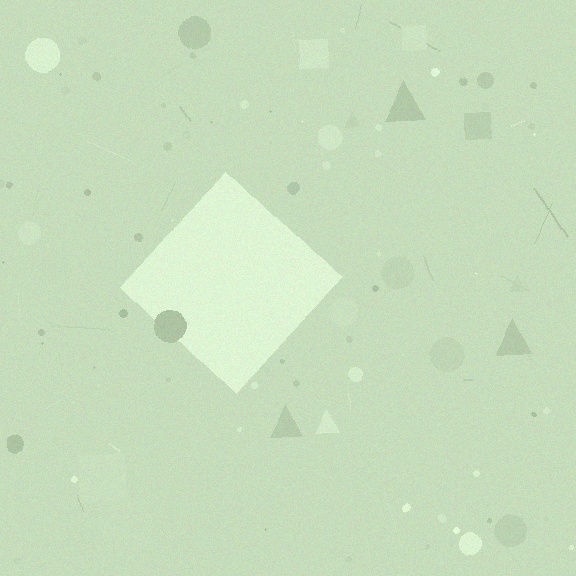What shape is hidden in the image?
A diamond is hidden in the image.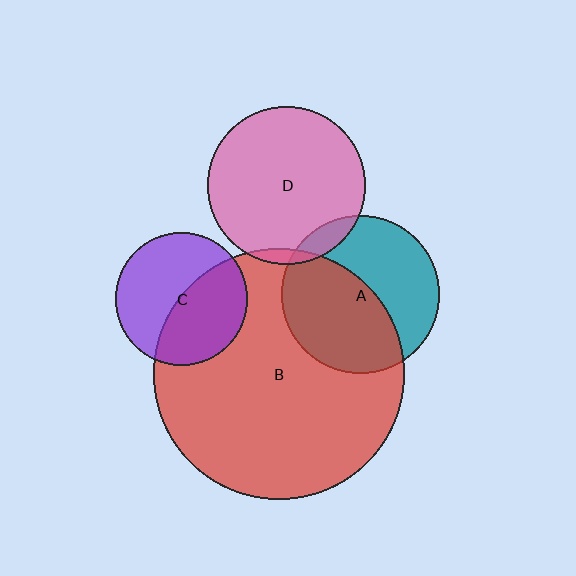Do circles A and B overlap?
Yes.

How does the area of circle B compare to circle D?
Approximately 2.5 times.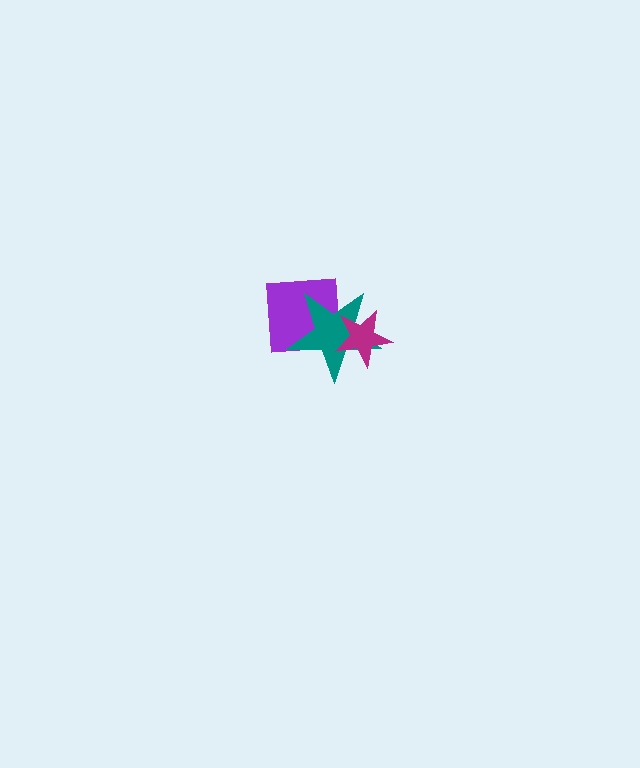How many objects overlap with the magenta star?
1 object overlaps with the magenta star.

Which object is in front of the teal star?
The magenta star is in front of the teal star.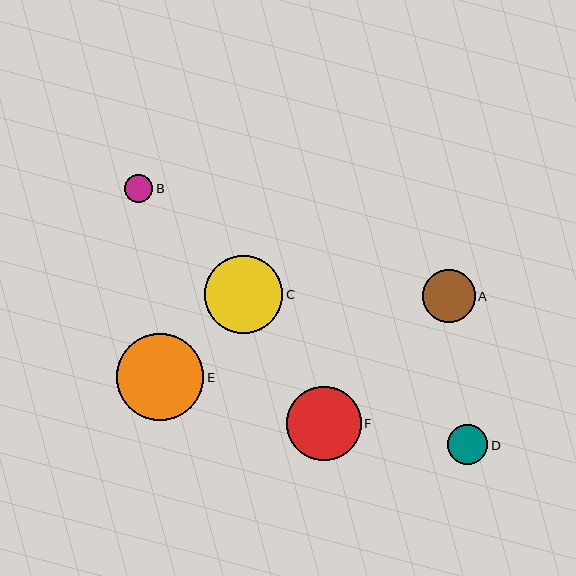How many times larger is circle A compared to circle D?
Circle A is approximately 1.3 times the size of circle D.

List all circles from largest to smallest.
From largest to smallest: E, C, F, A, D, B.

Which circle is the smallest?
Circle B is the smallest with a size of approximately 28 pixels.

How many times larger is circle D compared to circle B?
Circle D is approximately 1.4 times the size of circle B.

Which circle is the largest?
Circle E is the largest with a size of approximately 87 pixels.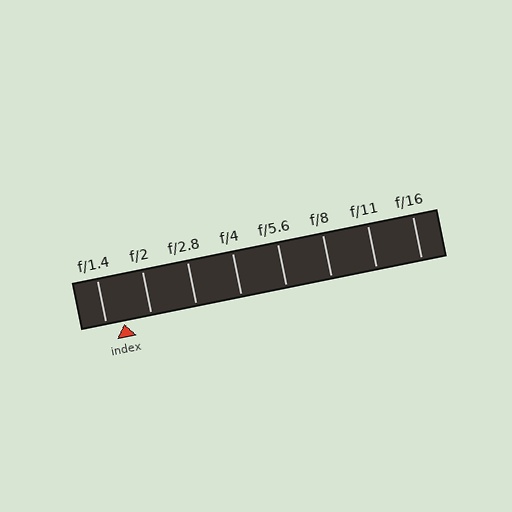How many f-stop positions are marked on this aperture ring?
There are 8 f-stop positions marked.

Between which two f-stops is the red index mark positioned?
The index mark is between f/1.4 and f/2.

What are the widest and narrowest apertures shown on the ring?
The widest aperture shown is f/1.4 and the narrowest is f/16.